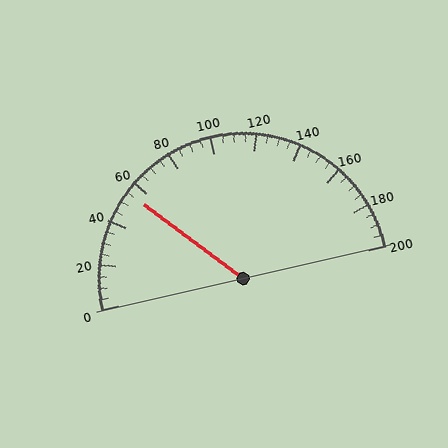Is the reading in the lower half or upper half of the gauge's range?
The reading is in the lower half of the range (0 to 200).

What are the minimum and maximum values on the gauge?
The gauge ranges from 0 to 200.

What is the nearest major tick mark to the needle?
The nearest major tick mark is 60.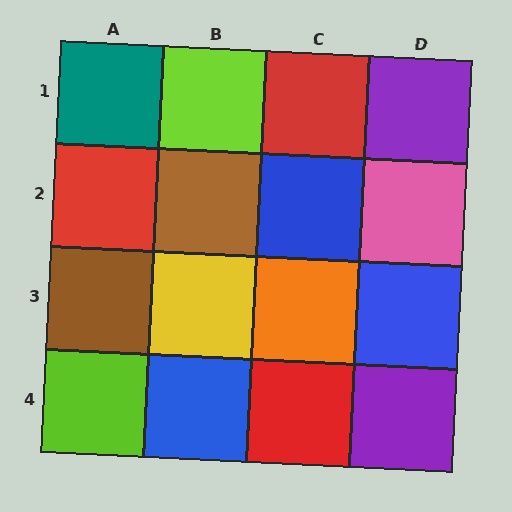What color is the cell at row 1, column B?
Lime.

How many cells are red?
3 cells are red.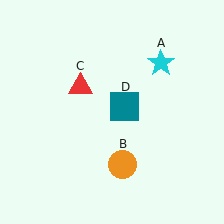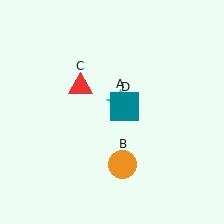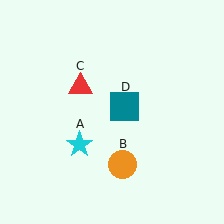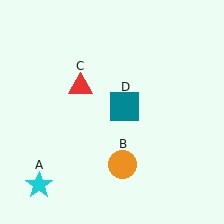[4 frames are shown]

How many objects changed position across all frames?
1 object changed position: cyan star (object A).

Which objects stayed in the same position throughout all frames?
Orange circle (object B) and red triangle (object C) and teal square (object D) remained stationary.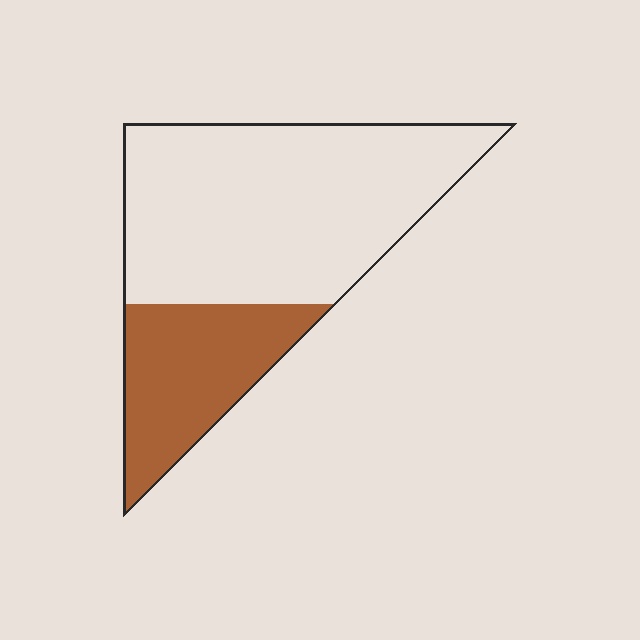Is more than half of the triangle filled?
No.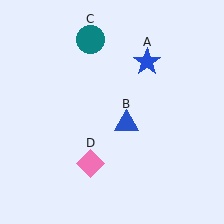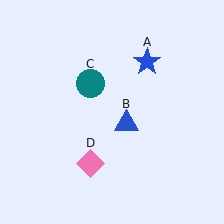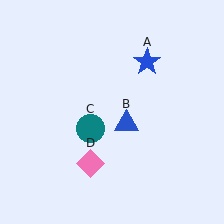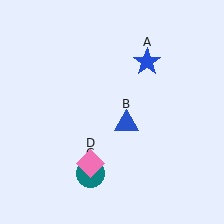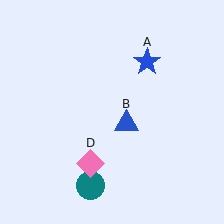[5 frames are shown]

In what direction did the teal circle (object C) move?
The teal circle (object C) moved down.